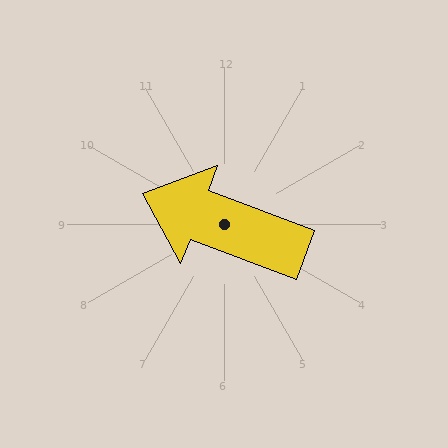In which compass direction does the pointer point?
West.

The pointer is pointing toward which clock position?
Roughly 10 o'clock.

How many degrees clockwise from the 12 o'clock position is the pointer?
Approximately 291 degrees.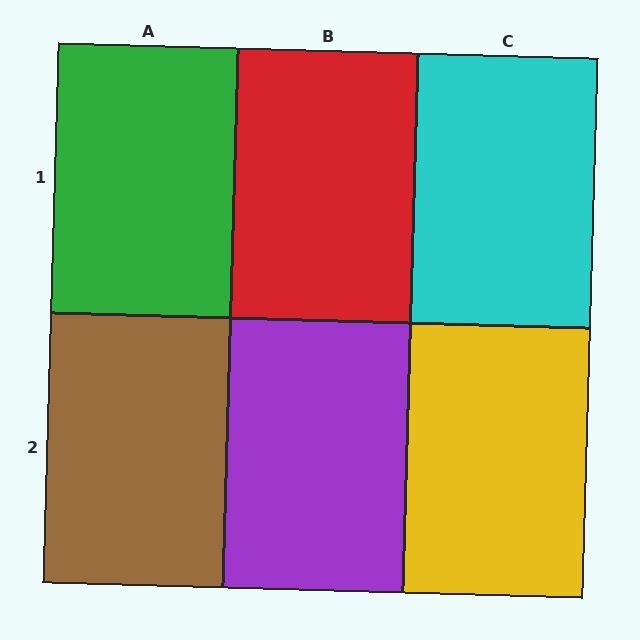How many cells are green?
1 cell is green.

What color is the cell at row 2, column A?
Brown.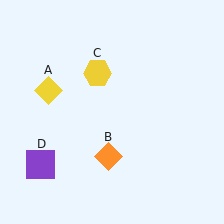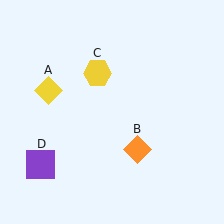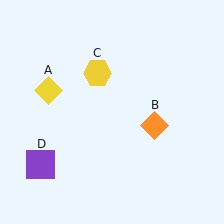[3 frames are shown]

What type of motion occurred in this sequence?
The orange diamond (object B) rotated counterclockwise around the center of the scene.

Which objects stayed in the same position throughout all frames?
Yellow diamond (object A) and yellow hexagon (object C) and purple square (object D) remained stationary.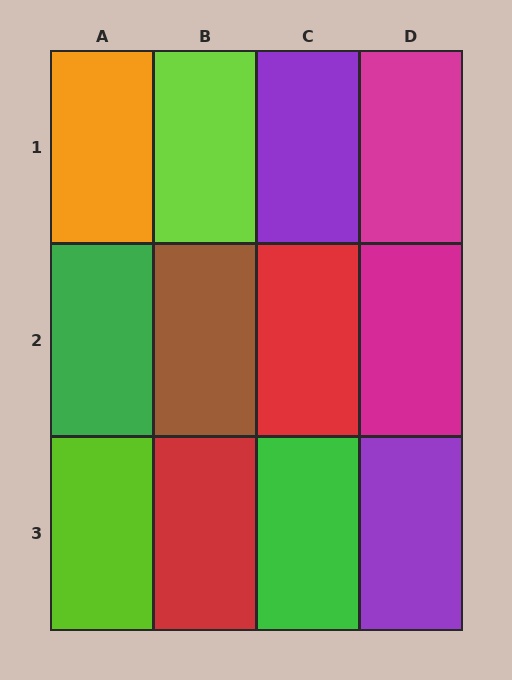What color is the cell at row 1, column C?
Purple.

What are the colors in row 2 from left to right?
Green, brown, red, magenta.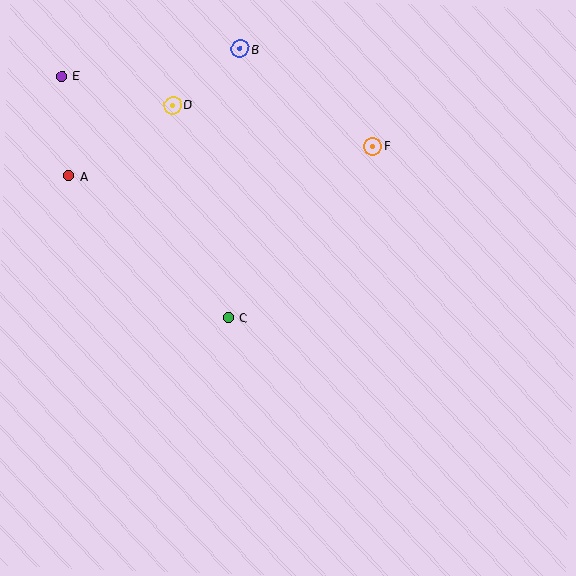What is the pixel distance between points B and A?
The distance between B and A is 213 pixels.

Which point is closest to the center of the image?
Point C at (228, 318) is closest to the center.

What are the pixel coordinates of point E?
Point E is at (62, 76).